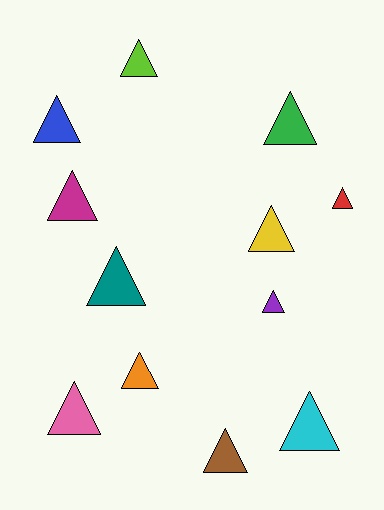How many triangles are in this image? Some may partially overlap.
There are 12 triangles.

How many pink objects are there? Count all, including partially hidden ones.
There is 1 pink object.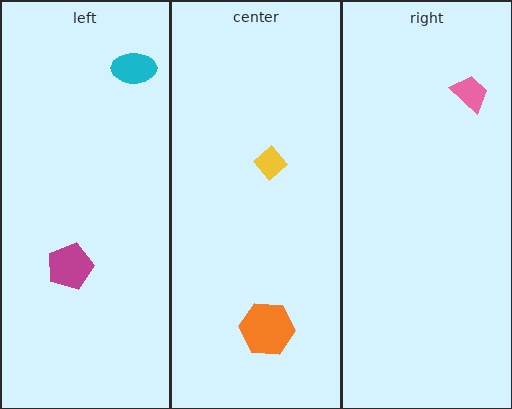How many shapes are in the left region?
2.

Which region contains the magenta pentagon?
The left region.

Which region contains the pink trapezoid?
The right region.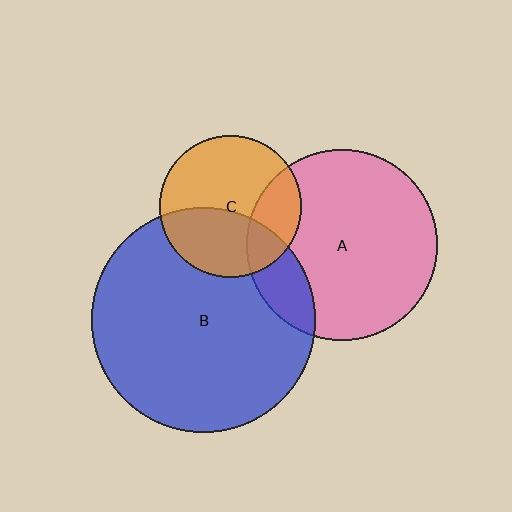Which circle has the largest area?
Circle B (blue).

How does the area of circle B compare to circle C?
Approximately 2.5 times.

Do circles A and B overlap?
Yes.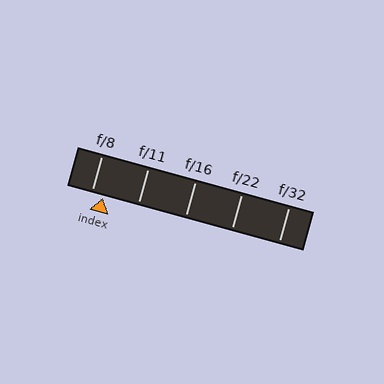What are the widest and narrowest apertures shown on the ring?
The widest aperture shown is f/8 and the narrowest is f/32.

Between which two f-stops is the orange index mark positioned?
The index mark is between f/8 and f/11.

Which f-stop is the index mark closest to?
The index mark is closest to f/8.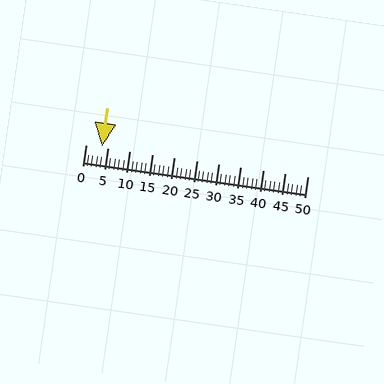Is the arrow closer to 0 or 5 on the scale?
The arrow is closer to 5.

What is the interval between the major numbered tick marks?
The major tick marks are spaced 5 units apart.